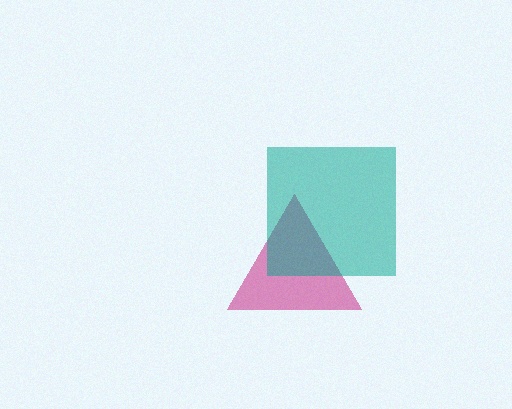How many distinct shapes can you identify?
There are 2 distinct shapes: a magenta triangle, a teal square.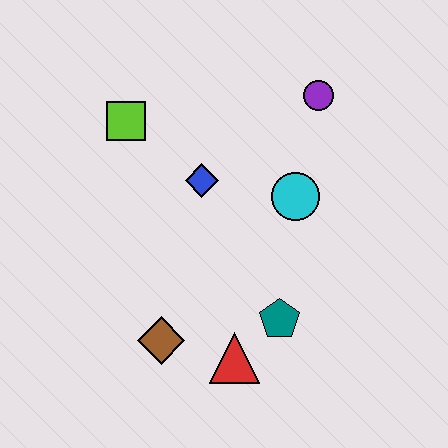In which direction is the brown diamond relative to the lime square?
The brown diamond is below the lime square.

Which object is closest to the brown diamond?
The red triangle is closest to the brown diamond.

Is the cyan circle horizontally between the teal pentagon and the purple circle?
Yes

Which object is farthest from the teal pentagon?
The lime square is farthest from the teal pentagon.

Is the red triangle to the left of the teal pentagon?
Yes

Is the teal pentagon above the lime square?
No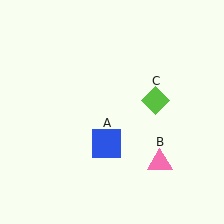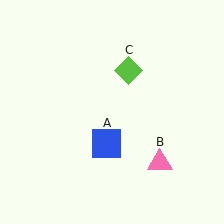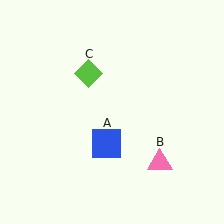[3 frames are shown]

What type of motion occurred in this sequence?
The lime diamond (object C) rotated counterclockwise around the center of the scene.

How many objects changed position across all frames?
1 object changed position: lime diamond (object C).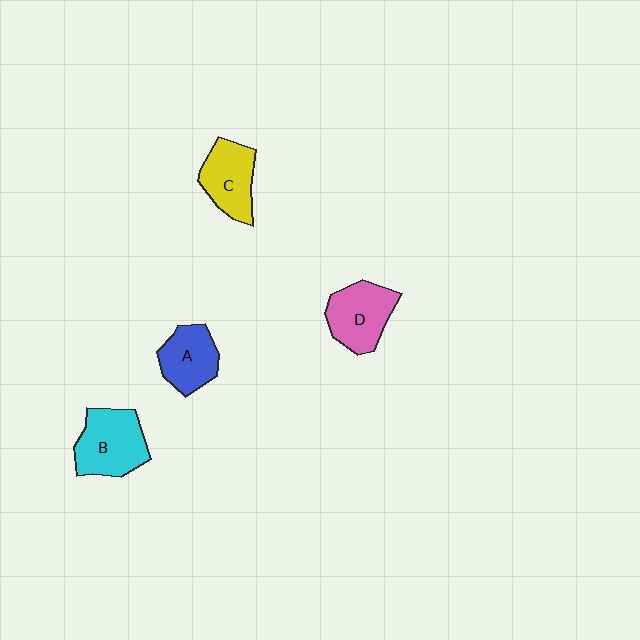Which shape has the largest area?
Shape B (cyan).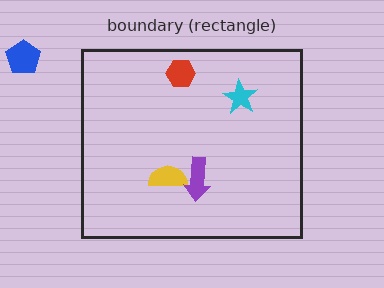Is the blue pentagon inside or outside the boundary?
Outside.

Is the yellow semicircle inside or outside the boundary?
Inside.